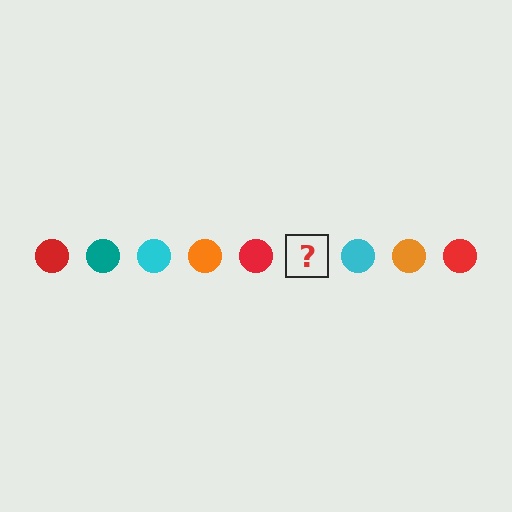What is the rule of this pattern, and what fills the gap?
The rule is that the pattern cycles through red, teal, cyan, orange circles. The gap should be filled with a teal circle.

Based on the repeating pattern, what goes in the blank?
The blank should be a teal circle.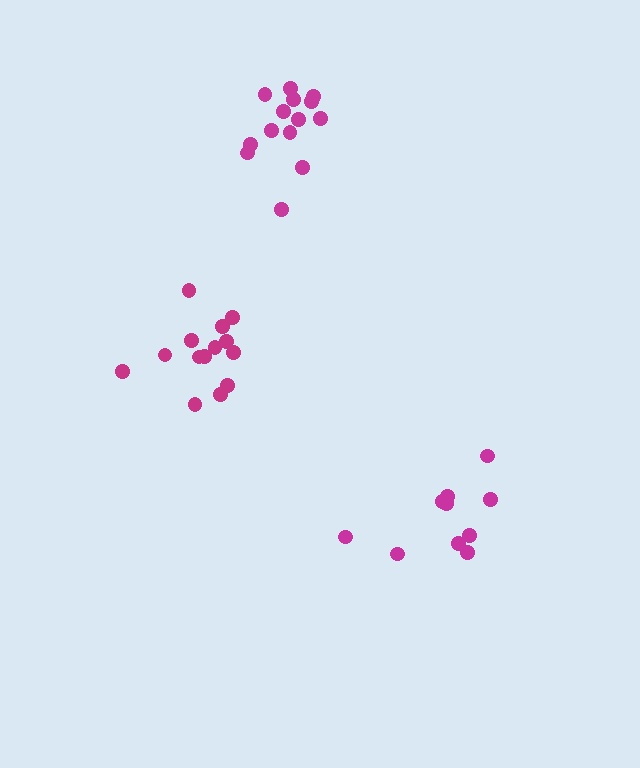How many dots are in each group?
Group 1: 10 dots, Group 2: 14 dots, Group 3: 14 dots (38 total).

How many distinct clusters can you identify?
There are 3 distinct clusters.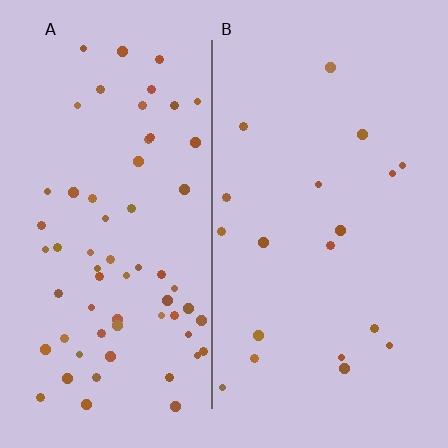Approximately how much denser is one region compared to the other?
Approximately 3.2× — region A over region B.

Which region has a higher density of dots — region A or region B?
A (the left).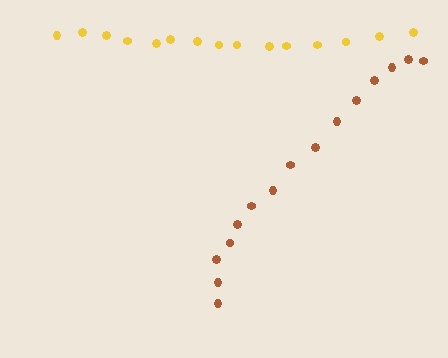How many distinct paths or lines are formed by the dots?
There are 2 distinct paths.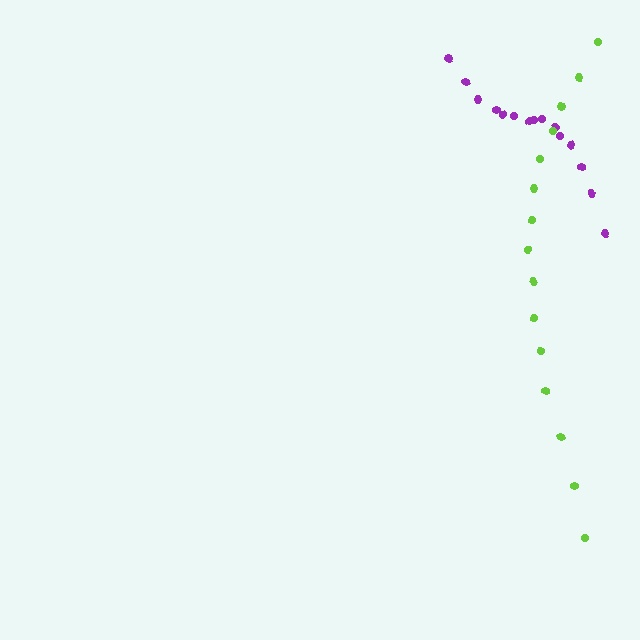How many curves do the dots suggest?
There are 2 distinct paths.